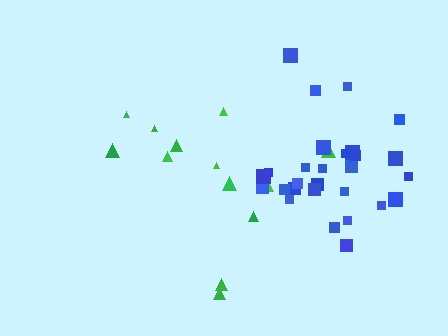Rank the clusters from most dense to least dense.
blue, green.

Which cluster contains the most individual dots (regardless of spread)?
Blue (29).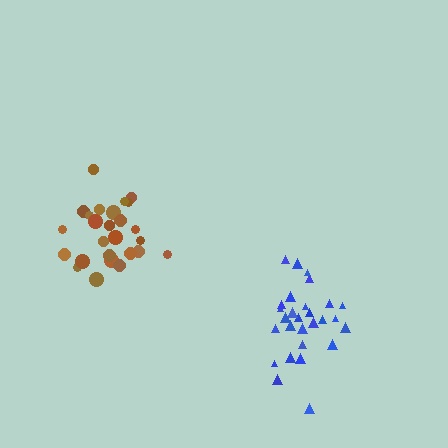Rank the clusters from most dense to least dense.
blue, brown.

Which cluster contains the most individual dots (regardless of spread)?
Blue (28).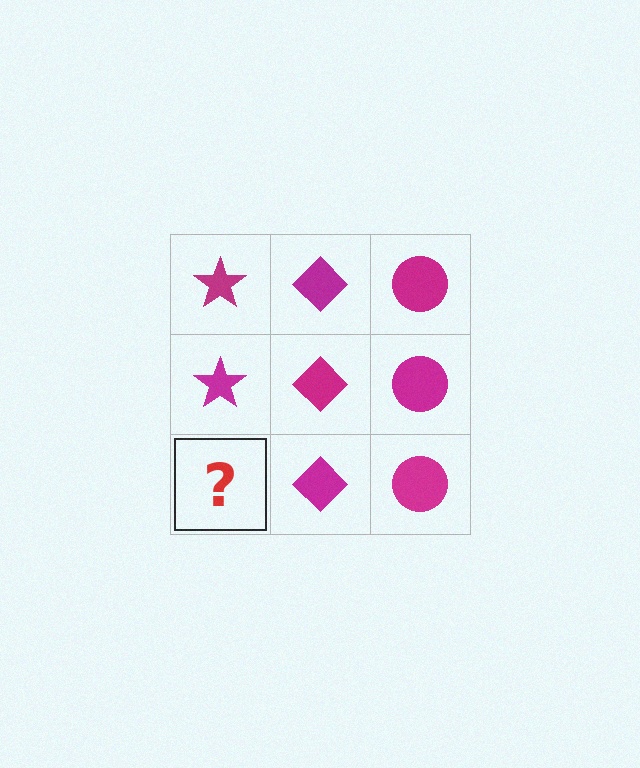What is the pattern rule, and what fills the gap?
The rule is that each column has a consistent shape. The gap should be filled with a magenta star.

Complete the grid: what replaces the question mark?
The question mark should be replaced with a magenta star.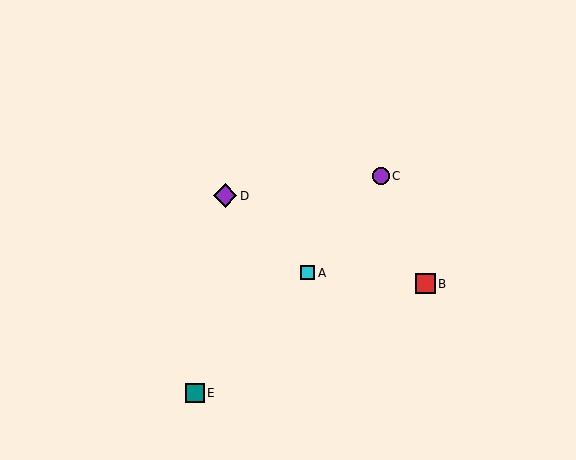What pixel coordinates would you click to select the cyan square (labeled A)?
Click at (308, 273) to select the cyan square A.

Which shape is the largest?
The purple diamond (labeled D) is the largest.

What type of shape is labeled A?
Shape A is a cyan square.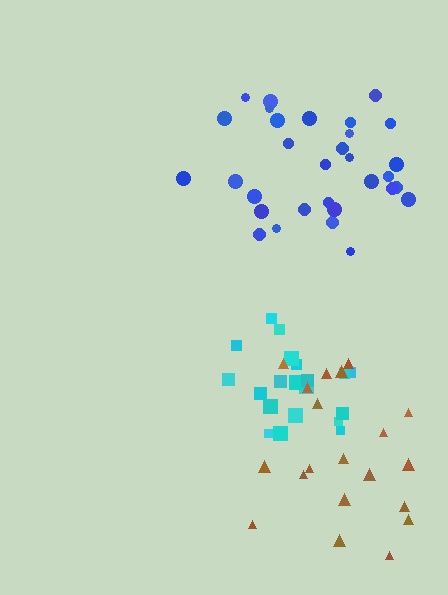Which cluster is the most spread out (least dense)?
Brown.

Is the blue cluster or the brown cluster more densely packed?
Blue.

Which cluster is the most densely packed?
Blue.